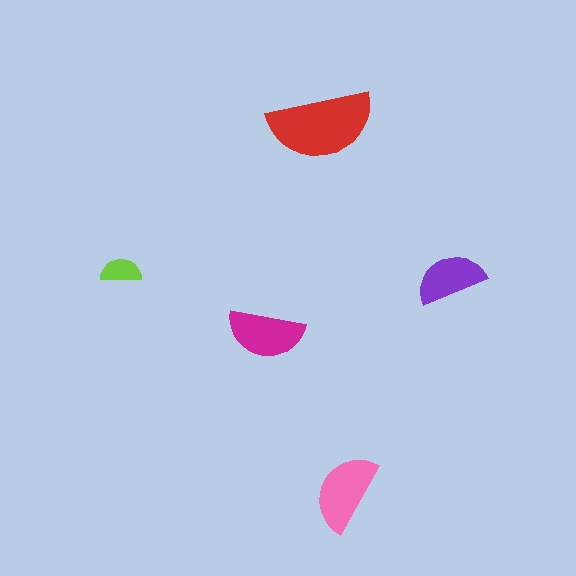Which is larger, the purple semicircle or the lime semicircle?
The purple one.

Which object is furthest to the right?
The purple semicircle is rightmost.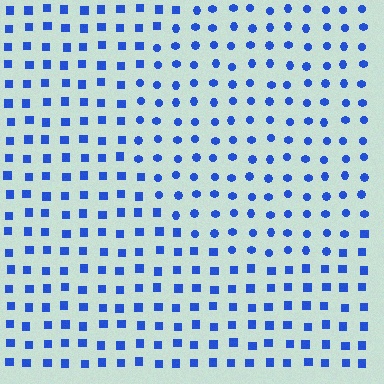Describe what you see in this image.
The image is filled with small blue elements arranged in a uniform grid. A circle-shaped region contains circles, while the surrounding area contains squares. The boundary is defined purely by the change in element shape.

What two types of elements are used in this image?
The image uses circles inside the circle region and squares outside it.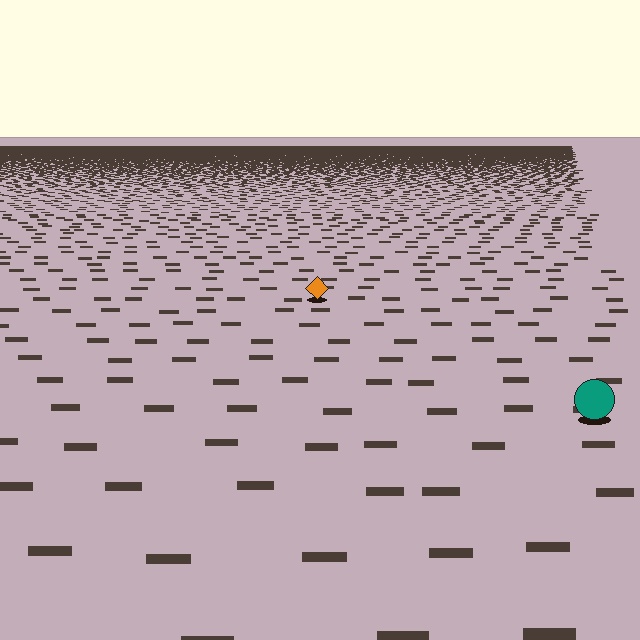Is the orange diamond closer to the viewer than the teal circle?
No. The teal circle is closer — you can tell from the texture gradient: the ground texture is coarser near it.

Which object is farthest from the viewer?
The orange diamond is farthest from the viewer. It appears smaller and the ground texture around it is denser.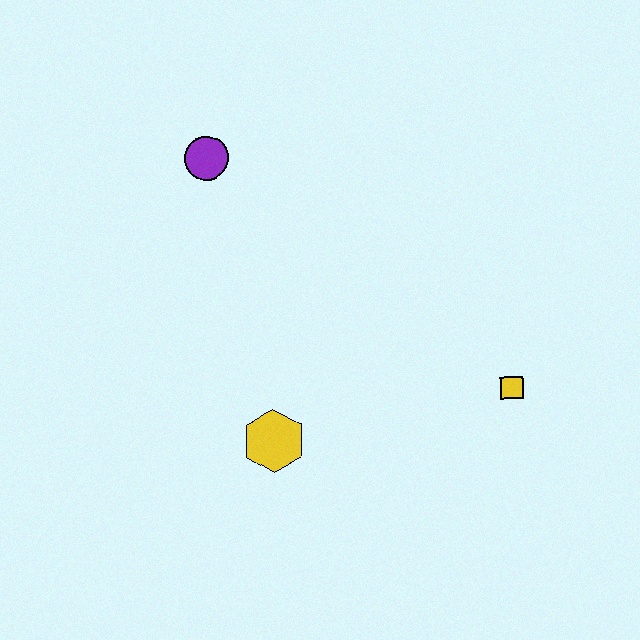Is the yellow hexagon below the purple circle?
Yes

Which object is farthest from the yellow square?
The purple circle is farthest from the yellow square.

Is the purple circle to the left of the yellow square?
Yes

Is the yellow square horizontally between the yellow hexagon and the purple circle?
No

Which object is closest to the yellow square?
The yellow hexagon is closest to the yellow square.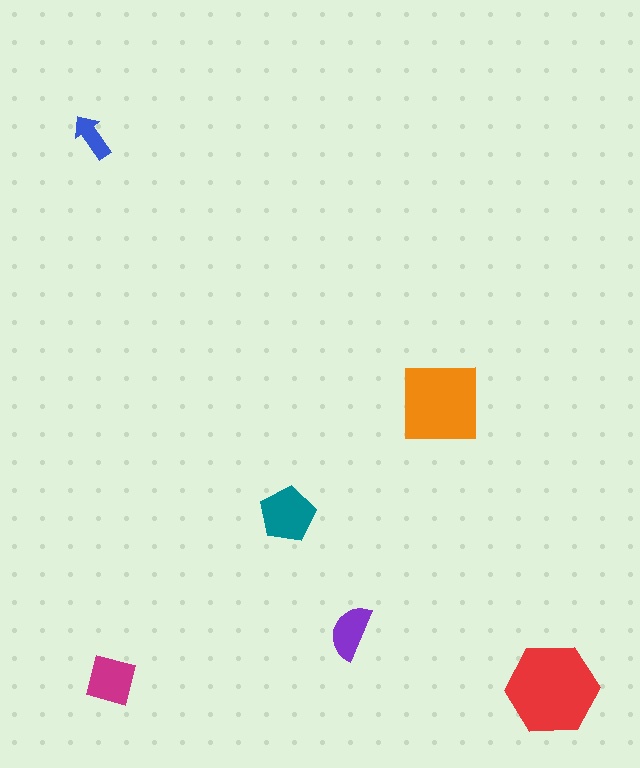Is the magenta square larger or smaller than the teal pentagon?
Smaller.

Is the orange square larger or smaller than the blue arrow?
Larger.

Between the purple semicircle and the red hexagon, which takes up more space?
The red hexagon.